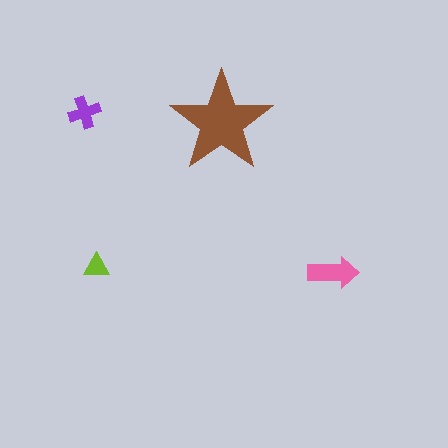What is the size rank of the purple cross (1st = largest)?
3rd.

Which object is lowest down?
The pink arrow is bottommost.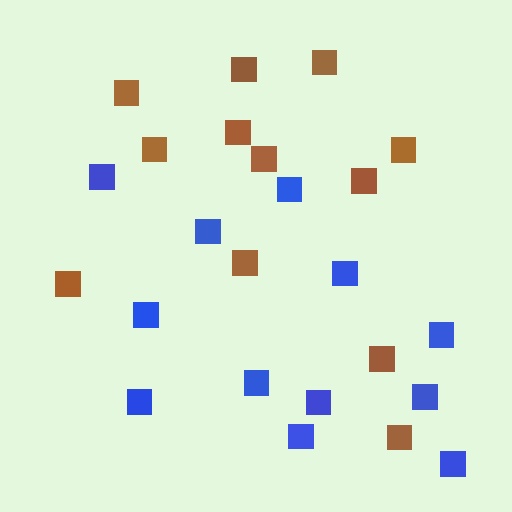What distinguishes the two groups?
There are 2 groups: one group of blue squares (12) and one group of brown squares (12).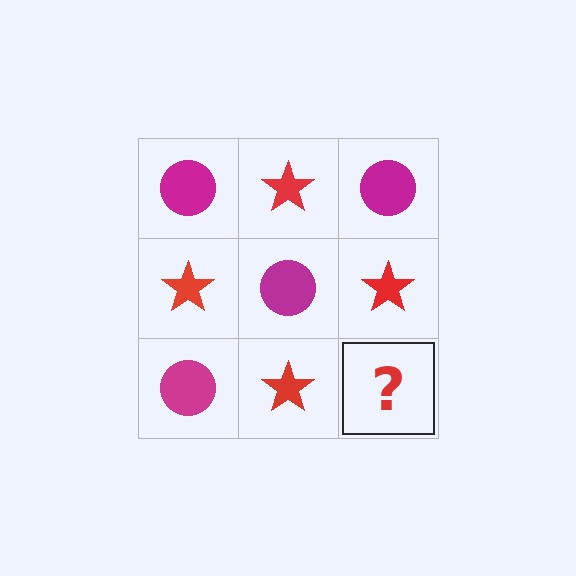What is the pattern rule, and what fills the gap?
The rule is that it alternates magenta circle and red star in a checkerboard pattern. The gap should be filled with a magenta circle.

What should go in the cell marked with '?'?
The missing cell should contain a magenta circle.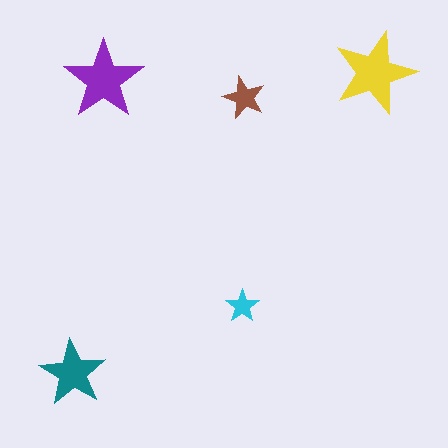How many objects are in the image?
There are 5 objects in the image.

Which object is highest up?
The yellow star is topmost.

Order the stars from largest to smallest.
the yellow one, the purple one, the teal one, the brown one, the cyan one.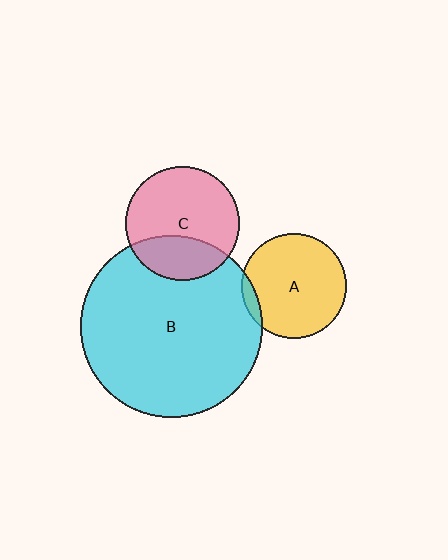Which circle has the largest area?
Circle B (cyan).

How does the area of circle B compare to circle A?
Approximately 3.0 times.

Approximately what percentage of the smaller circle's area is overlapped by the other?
Approximately 30%.